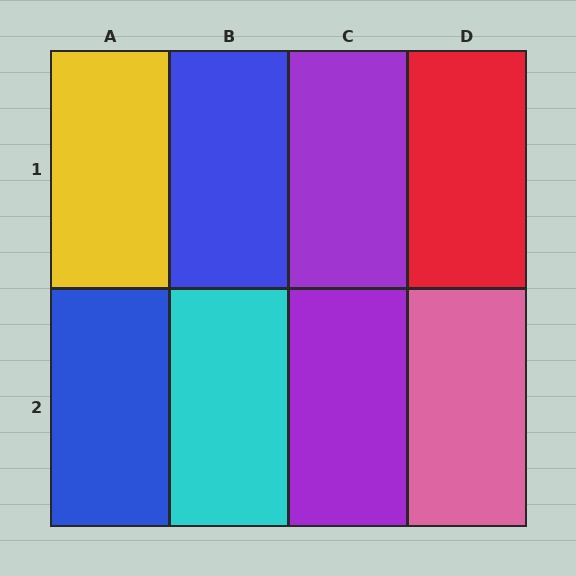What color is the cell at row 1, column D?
Red.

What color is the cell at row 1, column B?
Blue.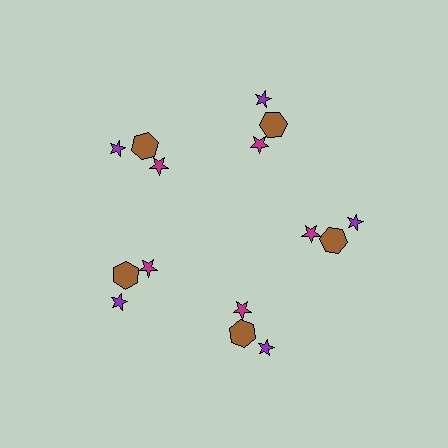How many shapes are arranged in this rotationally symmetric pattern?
There are 15 shapes, arranged in 5 groups of 3.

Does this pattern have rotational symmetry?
Yes, this pattern has 5-fold rotational symmetry. It looks the same after rotating 72 degrees around the center.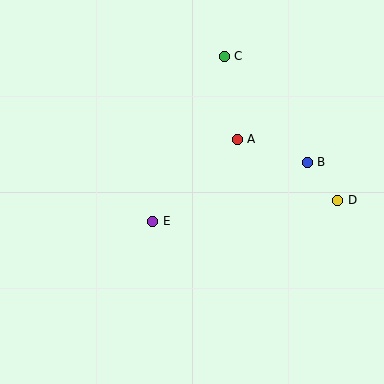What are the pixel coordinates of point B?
Point B is at (307, 162).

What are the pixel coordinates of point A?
Point A is at (237, 139).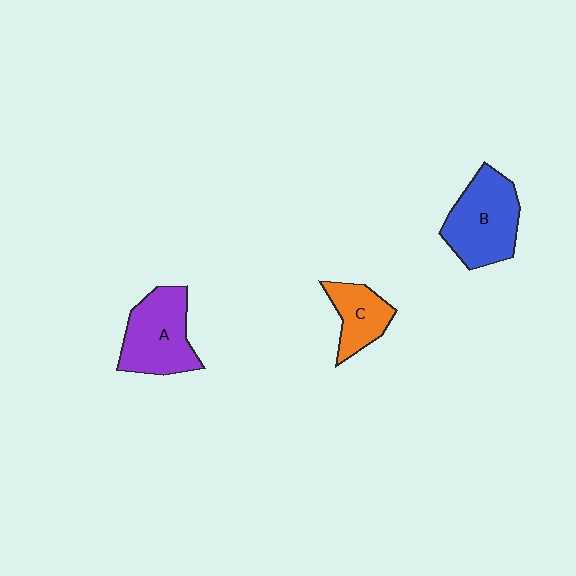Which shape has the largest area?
Shape B (blue).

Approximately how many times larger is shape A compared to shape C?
Approximately 1.6 times.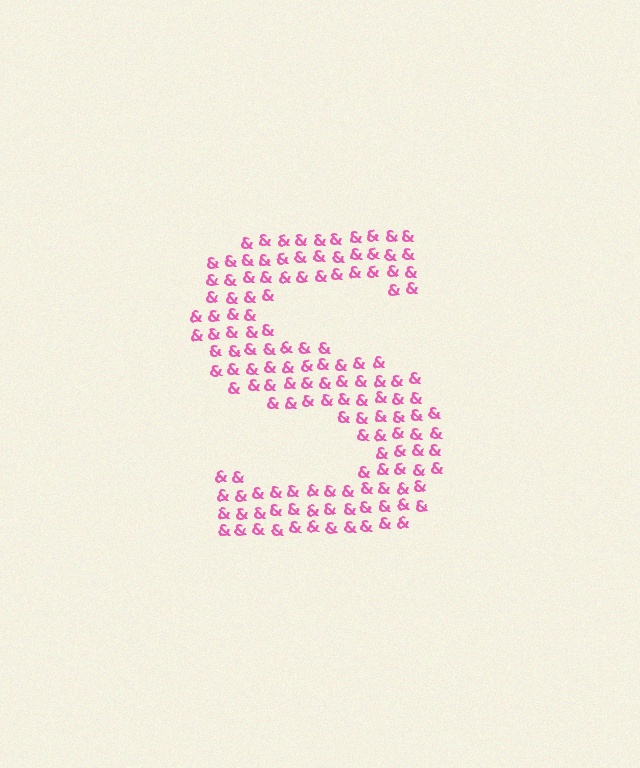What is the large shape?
The large shape is the letter S.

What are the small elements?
The small elements are ampersands.